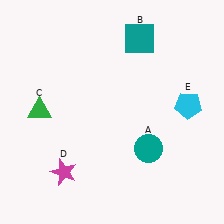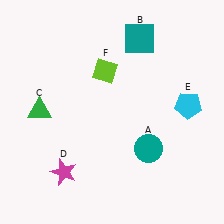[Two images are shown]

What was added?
A lime diamond (F) was added in Image 2.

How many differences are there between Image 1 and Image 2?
There is 1 difference between the two images.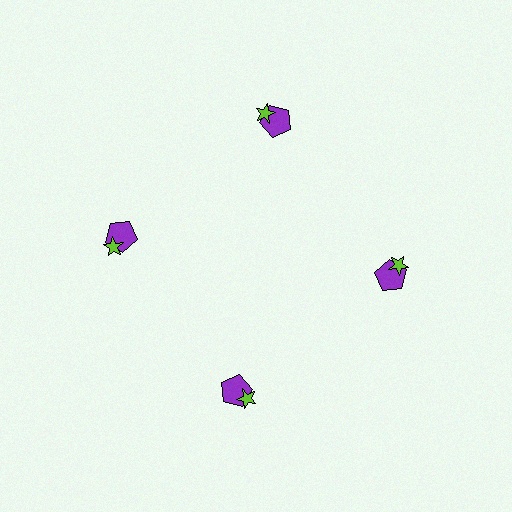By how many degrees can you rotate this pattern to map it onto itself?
The pattern maps onto itself every 90 degrees of rotation.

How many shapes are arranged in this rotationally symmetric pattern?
There are 8 shapes, arranged in 4 groups of 2.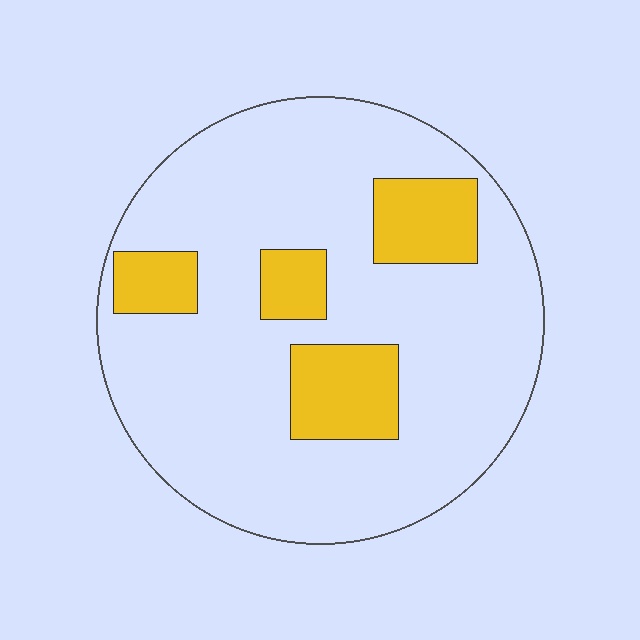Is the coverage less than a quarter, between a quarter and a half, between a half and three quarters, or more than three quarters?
Less than a quarter.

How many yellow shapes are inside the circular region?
4.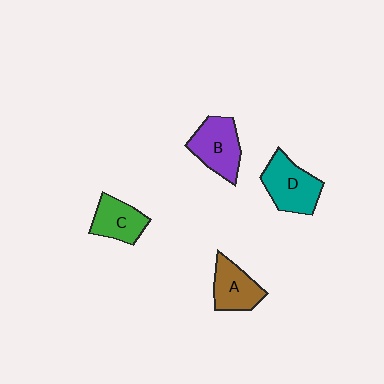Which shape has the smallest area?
Shape C (green).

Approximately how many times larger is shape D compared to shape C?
Approximately 1.3 times.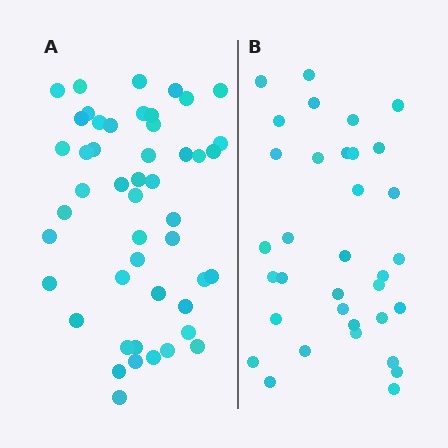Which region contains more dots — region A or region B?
Region A (the left region) has more dots.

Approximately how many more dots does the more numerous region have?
Region A has approximately 15 more dots than region B.